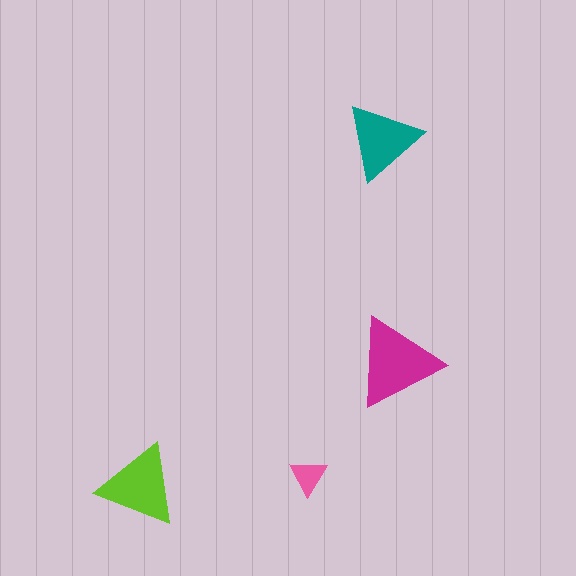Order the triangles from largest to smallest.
the magenta one, the lime one, the teal one, the pink one.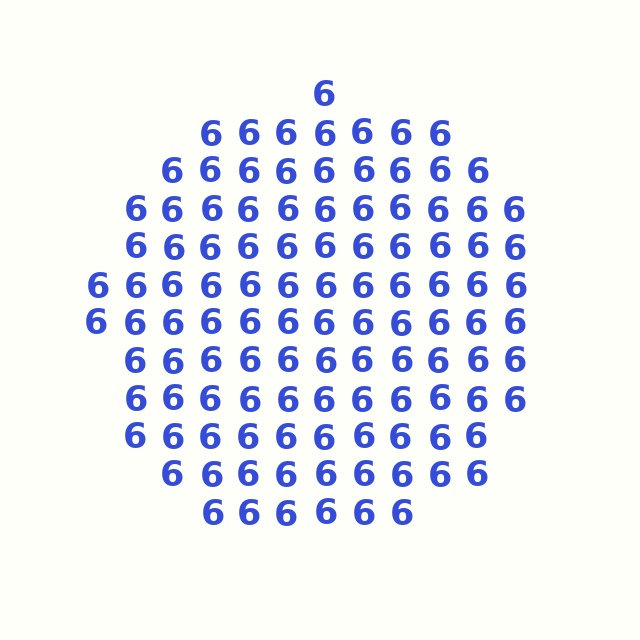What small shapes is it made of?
It is made of small digit 6's.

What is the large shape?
The large shape is a circle.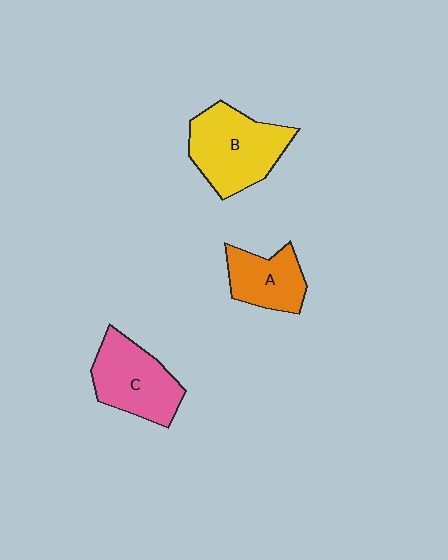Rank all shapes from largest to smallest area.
From largest to smallest: B (yellow), C (pink), A (orange).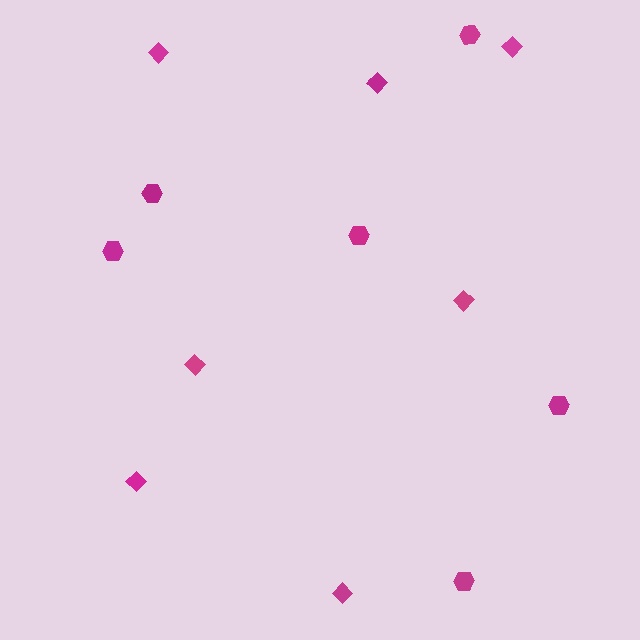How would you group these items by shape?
There are 2 groups: one group of hexagons (6) and one group of diamonds (7).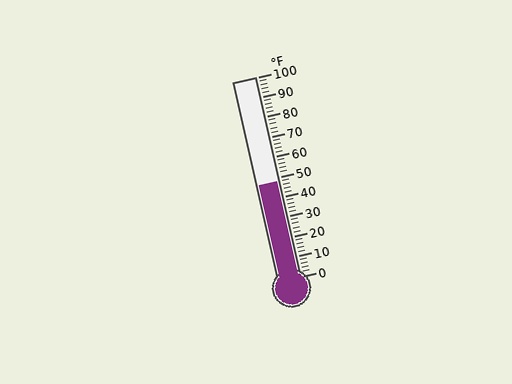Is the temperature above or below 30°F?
The temperature is above 30°F.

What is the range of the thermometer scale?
The thermometer scale ranges from 0°F to 100°F.